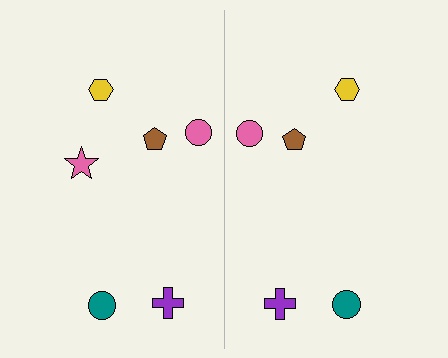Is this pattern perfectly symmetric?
No, the pattern is not perfectly symmetric. A pink star is missing from the right side.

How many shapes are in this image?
There are 11 shapes in this image.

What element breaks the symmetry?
A pink star is missing from the right side.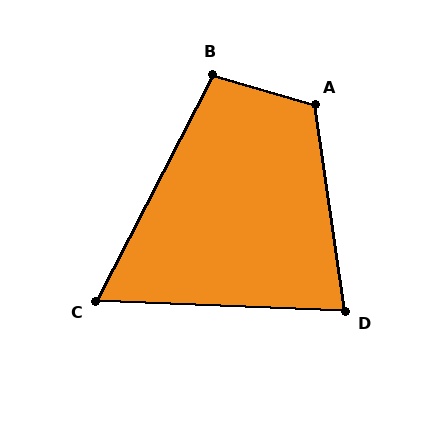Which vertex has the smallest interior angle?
C, at approximately 65 degrees.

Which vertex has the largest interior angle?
A, at approximately 115 degrees.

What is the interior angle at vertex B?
Approximately 101 degrees (obtuse).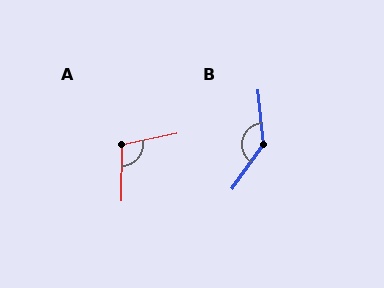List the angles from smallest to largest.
A (102°), B (139°).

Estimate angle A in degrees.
Approximately 102 degrees.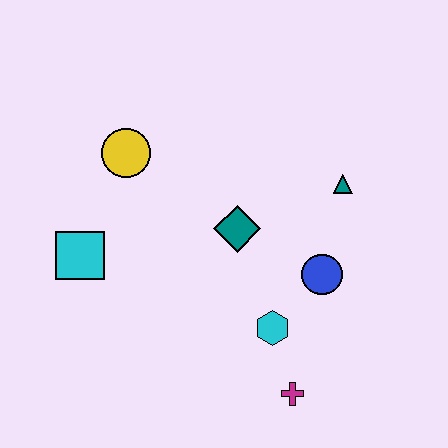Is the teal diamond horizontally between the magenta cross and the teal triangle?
No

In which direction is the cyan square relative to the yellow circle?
The cyan square is below the yellow circle.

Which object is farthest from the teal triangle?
The cyan square is farthest from the teal triangle.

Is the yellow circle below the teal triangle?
No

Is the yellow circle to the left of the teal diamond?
Yes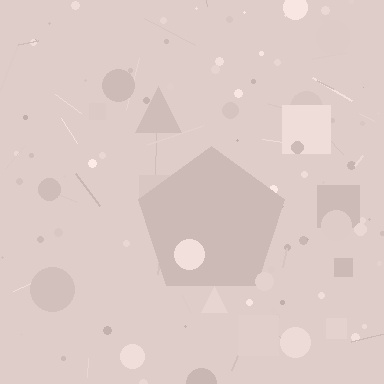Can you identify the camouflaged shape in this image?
The camouflaged shape is a pentagon.